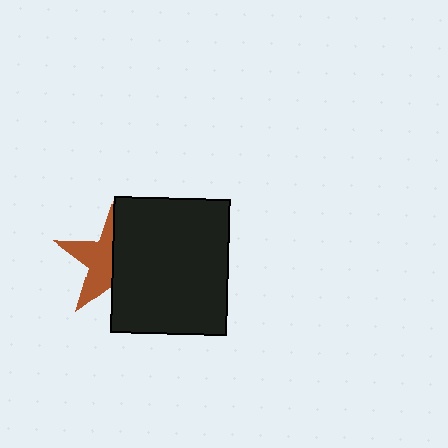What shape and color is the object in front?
The object in front is a black rectangle.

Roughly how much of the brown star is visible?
About half of it is visible (roughly 49%).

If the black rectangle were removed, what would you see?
You would see the complete brown star.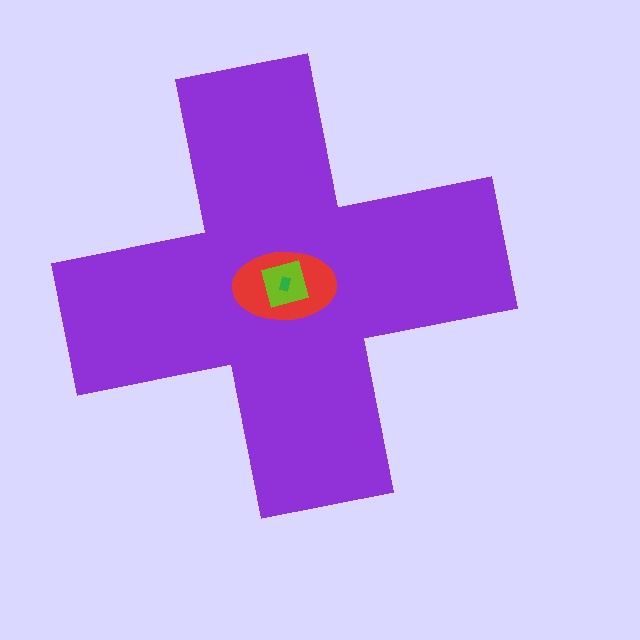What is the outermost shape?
The purple cross.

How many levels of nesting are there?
4.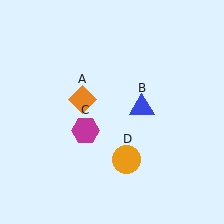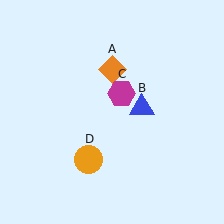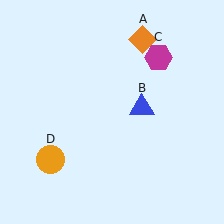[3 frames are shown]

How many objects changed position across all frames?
3 objects changed position: orange diamond (object A), magenta hexagon (object C), orange circle (object D).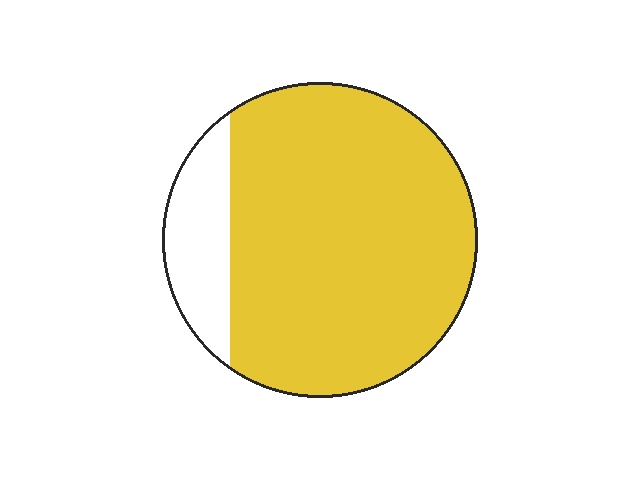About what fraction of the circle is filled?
About five sixths (5/6).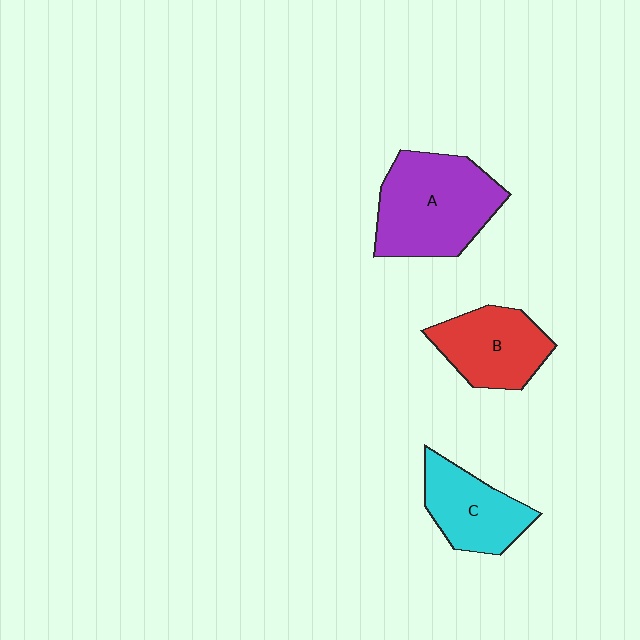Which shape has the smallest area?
Shape C (cyan).